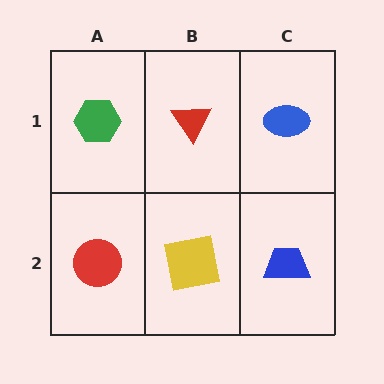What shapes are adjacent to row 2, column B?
A red triangle (row 1, column B), a red circle (row 2, column A), a blue trapezoid (row 2, column C).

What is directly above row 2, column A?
A green hexagon.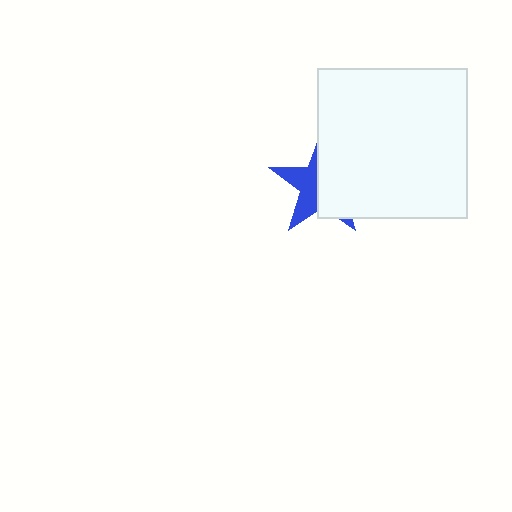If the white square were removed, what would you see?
You would see the complete blue star.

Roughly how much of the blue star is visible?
A small part of it is visible (roughly 43%).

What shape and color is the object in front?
The object in front is a white square.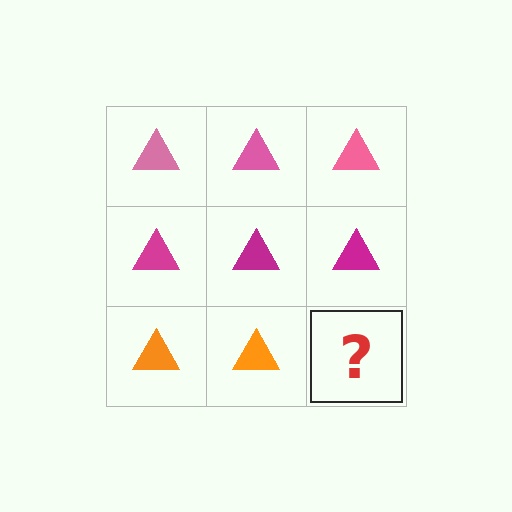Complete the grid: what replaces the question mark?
The question mark should be replaced with an orange triangle.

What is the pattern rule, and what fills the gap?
The rule is that each row has a consistent color. The gap should be filled with an orange triangle.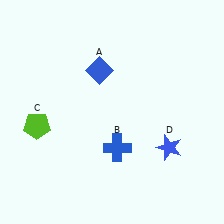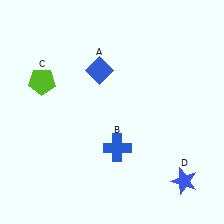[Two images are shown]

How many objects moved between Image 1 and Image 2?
2 objects moved between the two images.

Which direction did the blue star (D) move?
The blue star (D) moved down.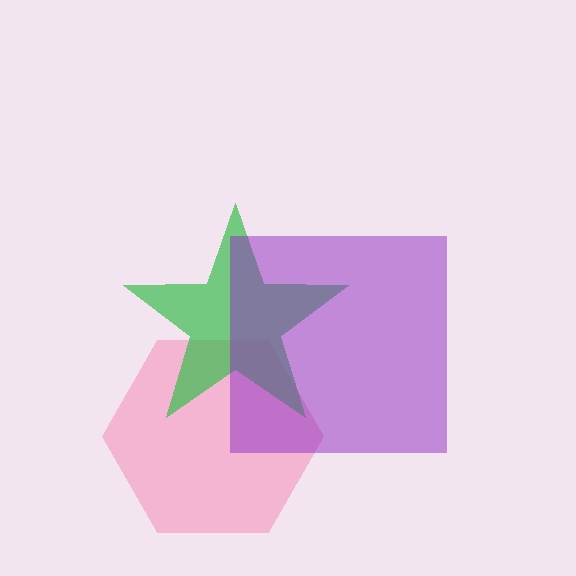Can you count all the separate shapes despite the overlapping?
Yes, there are 3 separate shapes.